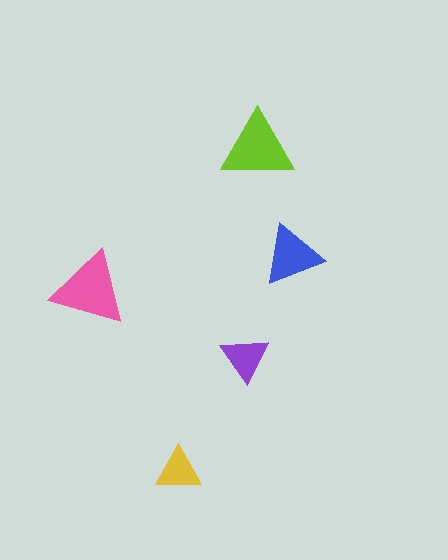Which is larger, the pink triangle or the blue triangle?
The pink one.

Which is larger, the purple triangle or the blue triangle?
The blue one.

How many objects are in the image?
There are 5 objects in the image.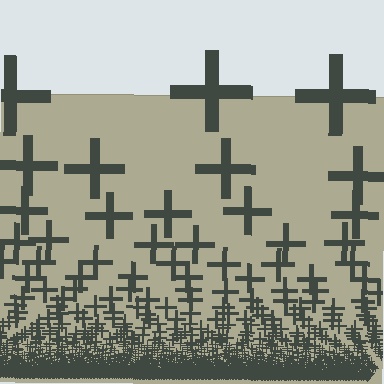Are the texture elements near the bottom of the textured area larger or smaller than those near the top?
Smaller. The gradient is inverted — elements near the bottom are smaller and denser.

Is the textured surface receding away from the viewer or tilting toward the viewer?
The surface appears to tilt toward the viewer. Texture elements get larger and sparser toward the top.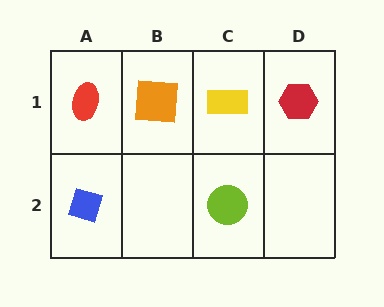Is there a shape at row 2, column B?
No, that cell is empty.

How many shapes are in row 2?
2 shapes.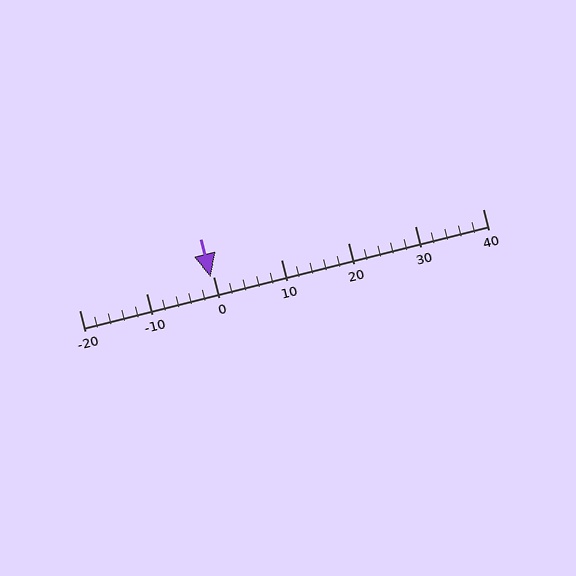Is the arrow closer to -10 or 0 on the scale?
The arrow is closer to 0.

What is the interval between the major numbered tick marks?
The major tick marks are spaced 10 units apart.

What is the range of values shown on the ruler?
The ruler shows values from -20 to 40.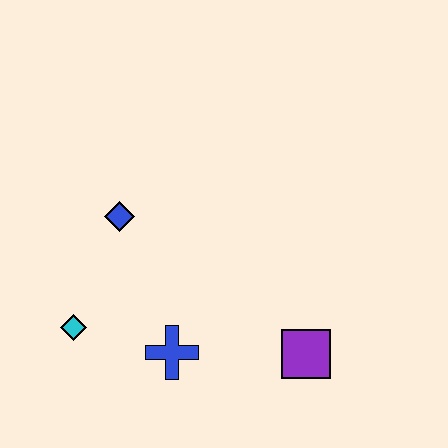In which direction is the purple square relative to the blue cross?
The purple square is to the right of the blue cross.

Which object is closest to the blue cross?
The cyan diamond is closest to the blue cross.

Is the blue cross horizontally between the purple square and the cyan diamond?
Yes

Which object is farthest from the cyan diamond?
The purple square is farthest from the cyan diamond.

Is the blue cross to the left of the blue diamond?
No